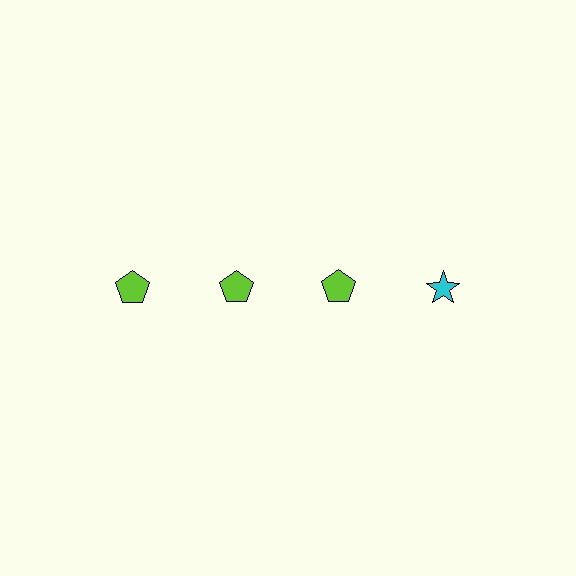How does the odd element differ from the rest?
It differs in both color (cyan instead of lime) and shape (star instead of pentagon).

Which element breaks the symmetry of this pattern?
The cyan star in the top row, second from right column breaks the symmetry. All other shapes are lime pentagons.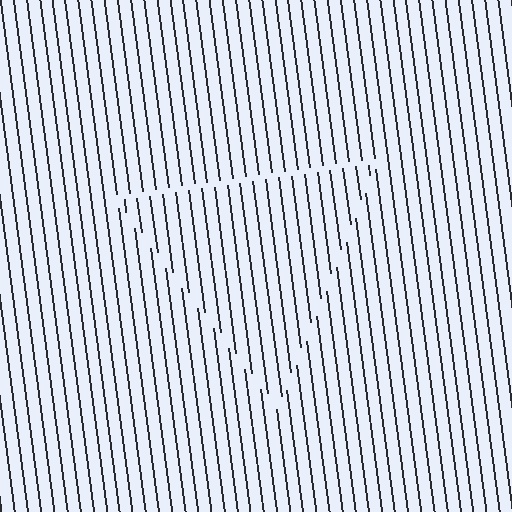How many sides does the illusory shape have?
3 sides — the line-ends trace a triangle.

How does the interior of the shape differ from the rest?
The interior of the shape contains the same grating, shifted by half a period — the contour is defined by the phase discontinuity where line-ends from the inner and outer gratings abut.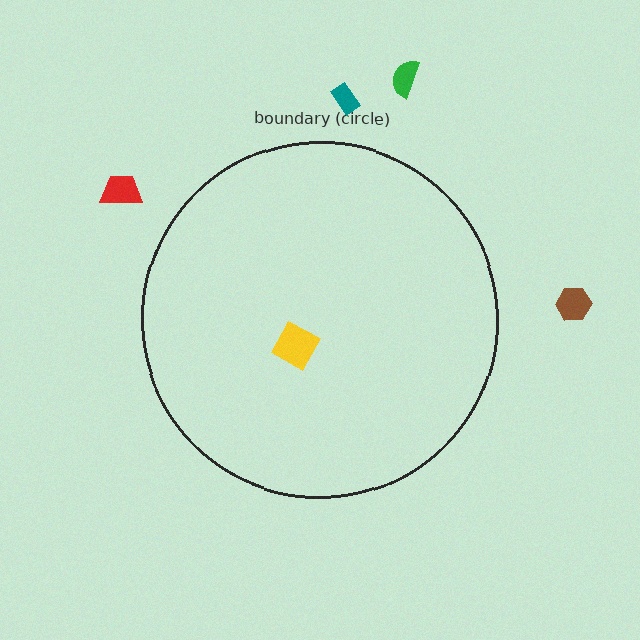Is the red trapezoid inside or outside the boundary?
Outside.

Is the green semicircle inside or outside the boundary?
Outside.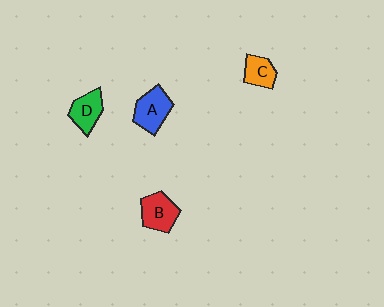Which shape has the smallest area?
Shape C (orange).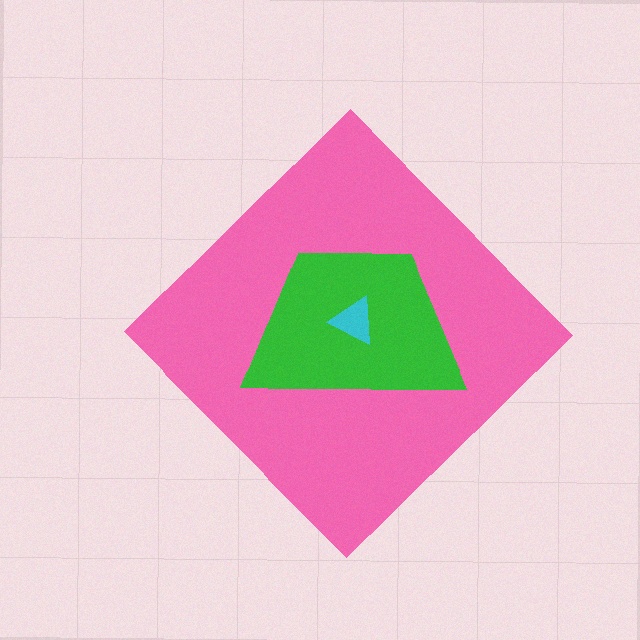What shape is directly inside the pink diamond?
The green trapezoid.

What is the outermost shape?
The pink diamond.